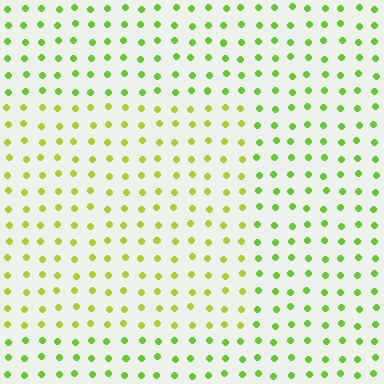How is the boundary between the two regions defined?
The boundary is defined purely by a slight shift in hue (about 29 degrees). Spacing, size, and orientation are identical on both sides.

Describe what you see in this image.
The image is filled with small lime elements in a uniform arrangement. A rectangle-shaped region is visible where the elements are tinted to a slightly different hue, forming a subtle color boundary.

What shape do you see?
I see a rectangle.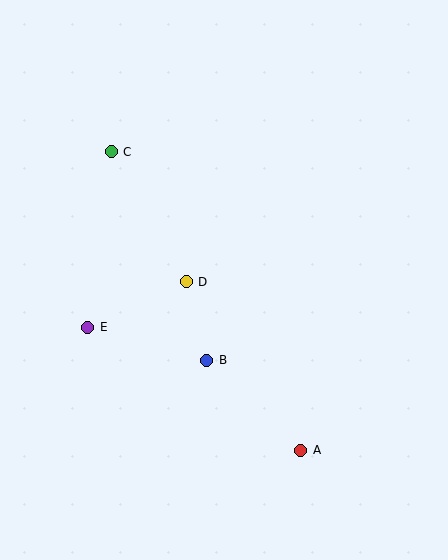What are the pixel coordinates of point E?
Point E is at (88, 327).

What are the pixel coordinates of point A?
Point A is at (301, 450).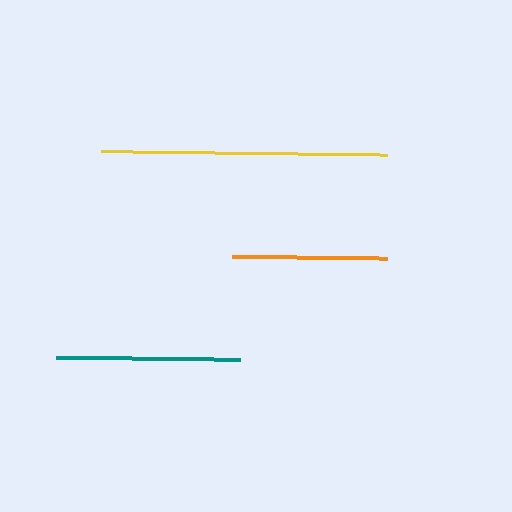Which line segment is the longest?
The yellow line is the longest at approximately 285 pixels.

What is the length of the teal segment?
The teal segment is approximately 184 pixels long.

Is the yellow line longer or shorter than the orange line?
The yellow line is longer than the orange line.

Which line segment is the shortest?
The orange line is the shortest at approximately 155 pixels.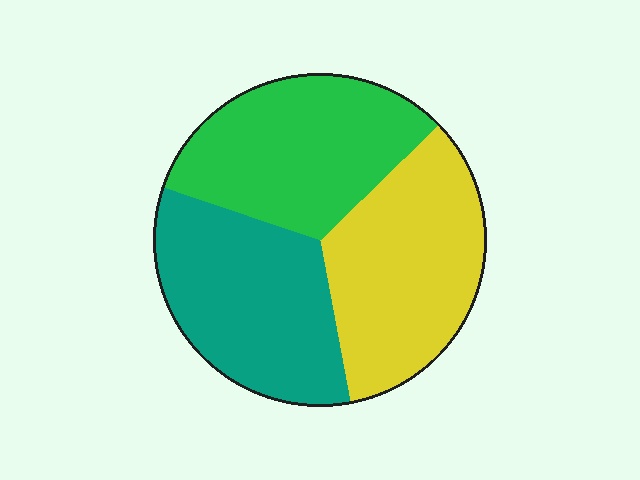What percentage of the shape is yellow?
Yellow covers about 35% of the shape.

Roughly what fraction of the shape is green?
Green takes up between a quarter and a half of the shape.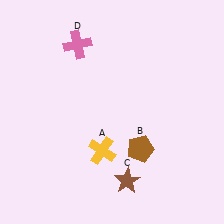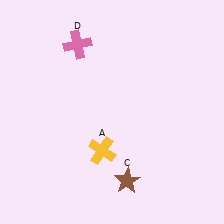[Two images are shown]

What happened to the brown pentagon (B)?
The brown pentagon (B) was removed in Image 2. It was in the bottom-right area of Image 1.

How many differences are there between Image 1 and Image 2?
There is 1 difference between the two images.